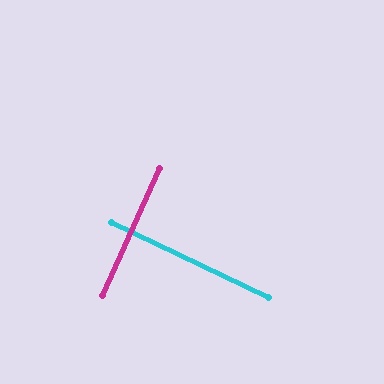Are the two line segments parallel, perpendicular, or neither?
Perpendicular — they meet at approximately 89°.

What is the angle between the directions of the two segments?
Approximately 89 degrees.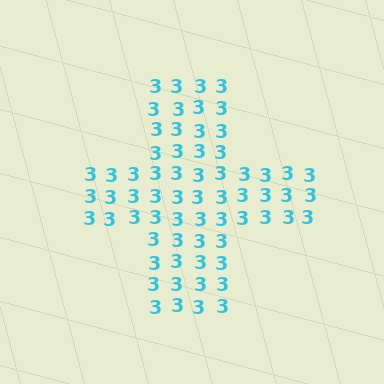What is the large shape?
The large shape is a cross.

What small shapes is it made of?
It is made of small digit 3's.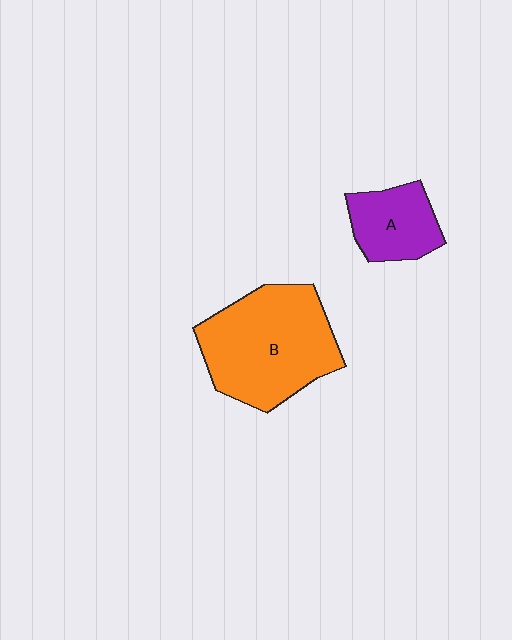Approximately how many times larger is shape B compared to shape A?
Approximately 2.2 times.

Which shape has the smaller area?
Shape A (purple).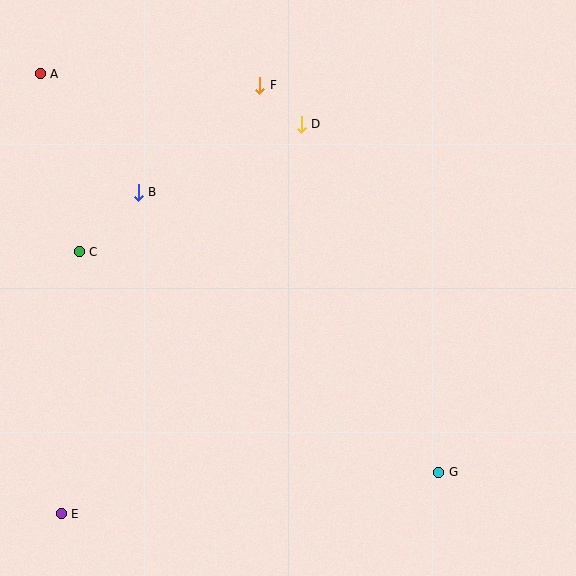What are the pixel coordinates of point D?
Point D is at (301, 124).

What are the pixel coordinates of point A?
Point A is at (40, 74).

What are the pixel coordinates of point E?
Point E is at (61, 514).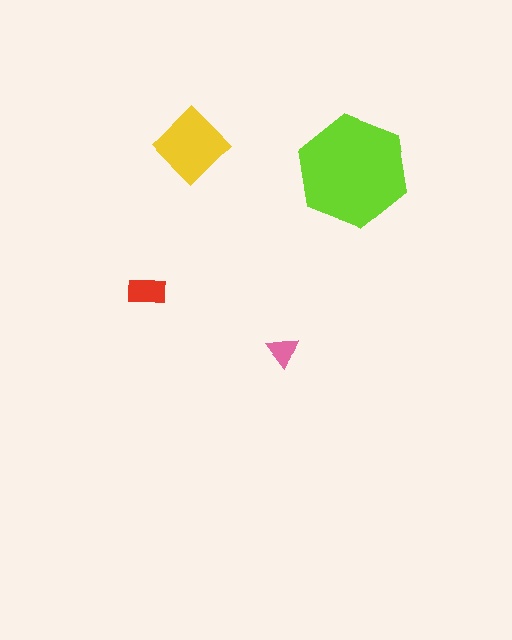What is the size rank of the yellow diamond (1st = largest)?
2nd.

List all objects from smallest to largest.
The pink triangle, the red rectangle, the yellow diamond, the lime hexagon.